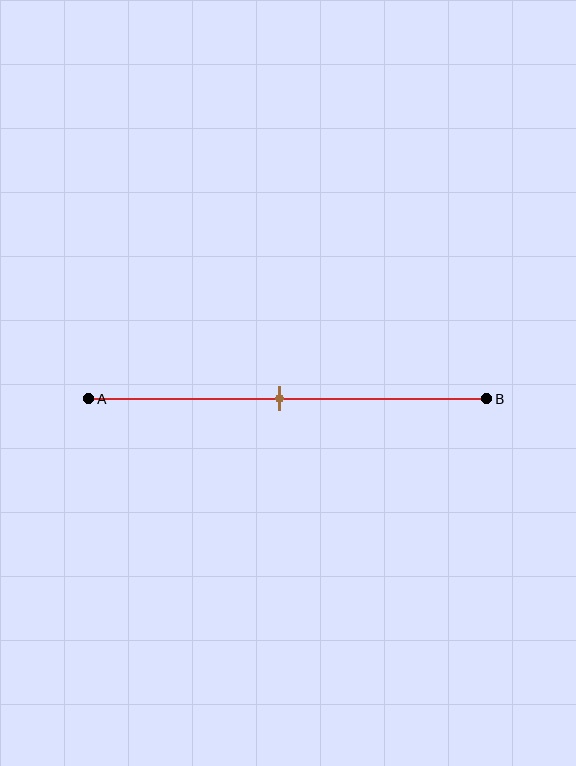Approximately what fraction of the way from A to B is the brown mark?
The brown mark is approximately 50% of the way from A to B.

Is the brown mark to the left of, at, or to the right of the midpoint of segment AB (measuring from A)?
The brown mark is approximately at the midpoint of segment AB.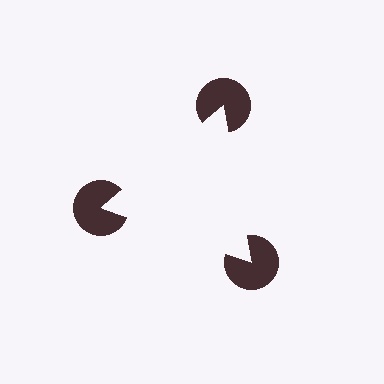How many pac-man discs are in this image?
There are 3 — one at each vertex of the illusory triangle.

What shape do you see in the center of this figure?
An illusory triangle — its edges are inferred from the aligned wedge cuts in the pac-man discs, not physically drawn.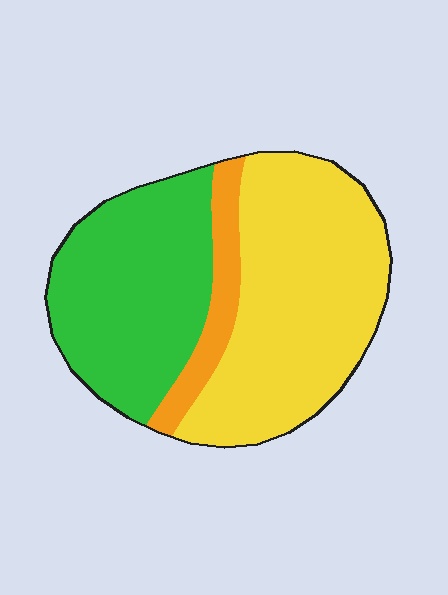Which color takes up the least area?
Orange, at roughly 10%.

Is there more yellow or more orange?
Yellow.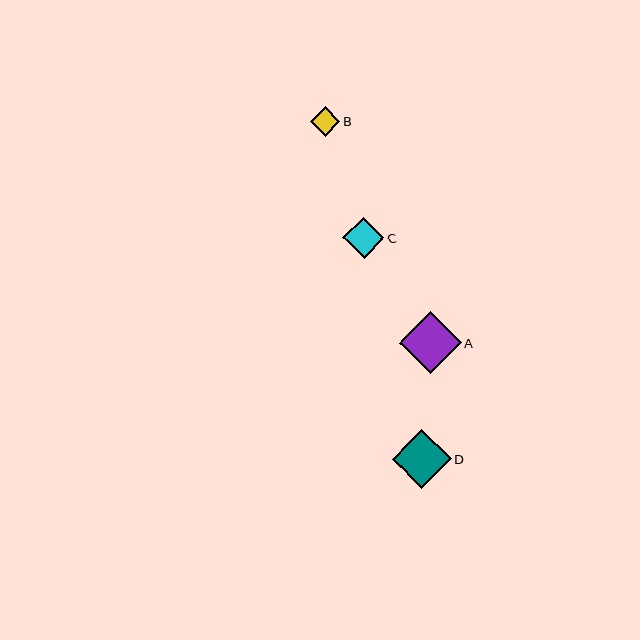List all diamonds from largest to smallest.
From largest to smallest: A, D, C, B.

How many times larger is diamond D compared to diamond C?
Diamond D is approximately 1.4 times the size of diamond C.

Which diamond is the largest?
Diamond A is the largest with a size of approximately 62 pixels.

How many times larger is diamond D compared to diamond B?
Diamond D is approximately 2.0 times the size of diamond B.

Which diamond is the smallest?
Diamond B is the smallest with a size of approximately 29 pixels.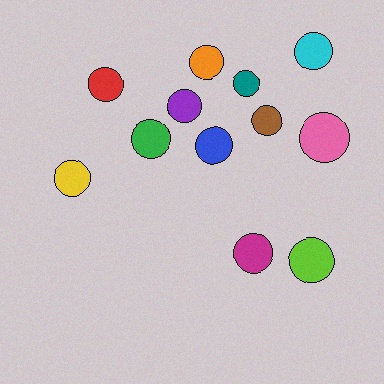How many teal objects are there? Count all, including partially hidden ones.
There is 1 teal object.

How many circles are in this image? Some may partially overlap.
There are 12 circles.